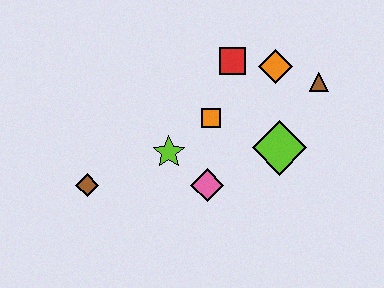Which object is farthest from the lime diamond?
The brown diamond is farthest from the lime diamond.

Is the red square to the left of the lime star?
No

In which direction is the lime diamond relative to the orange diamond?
The lime diamond is below the orange diamond.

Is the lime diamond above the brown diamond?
Yes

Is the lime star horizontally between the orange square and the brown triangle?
No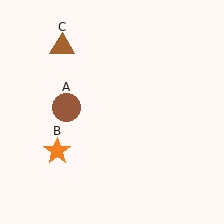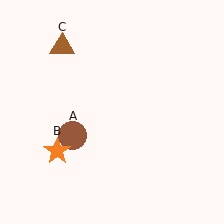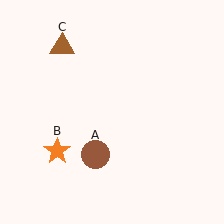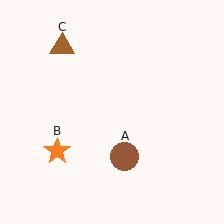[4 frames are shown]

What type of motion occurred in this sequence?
The brown circle (object A) rotated counterclockwise around the center of the scene.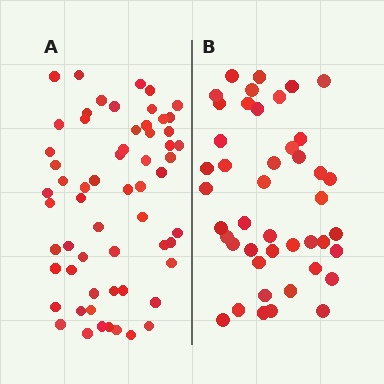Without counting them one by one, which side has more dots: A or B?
Region A (the left region) has more dots.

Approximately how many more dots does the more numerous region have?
Region A has approximately 15 more dots than region B.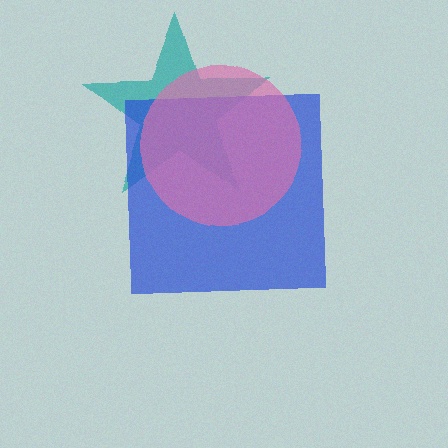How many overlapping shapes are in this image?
There are 3 overlapping shapes in the image.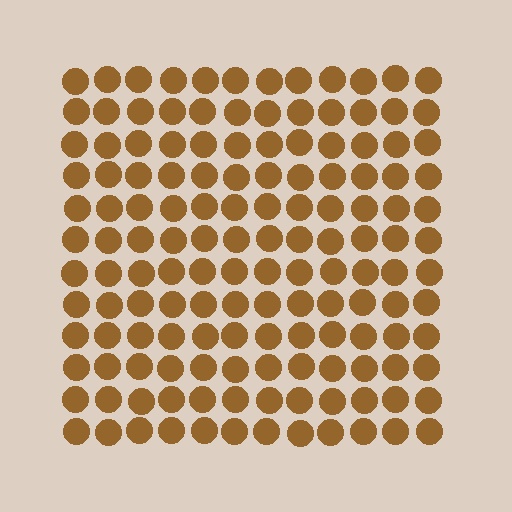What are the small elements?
The small elements are circles.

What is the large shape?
The large shape is a square.